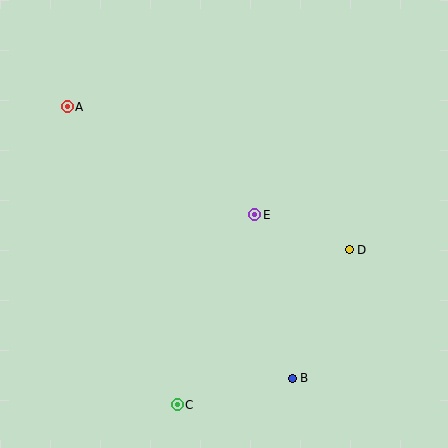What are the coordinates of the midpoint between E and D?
The midpoint between E and D is at (302, 232).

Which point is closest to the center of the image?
Point E at (255, 215) is closest to the center.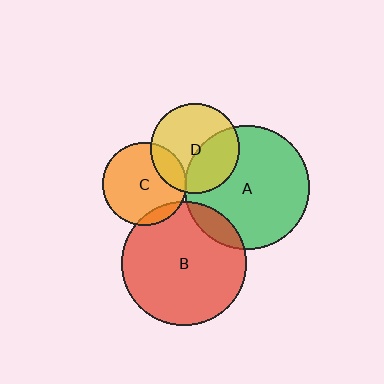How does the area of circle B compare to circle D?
Approximately 1.9 times.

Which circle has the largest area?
Circle B (red).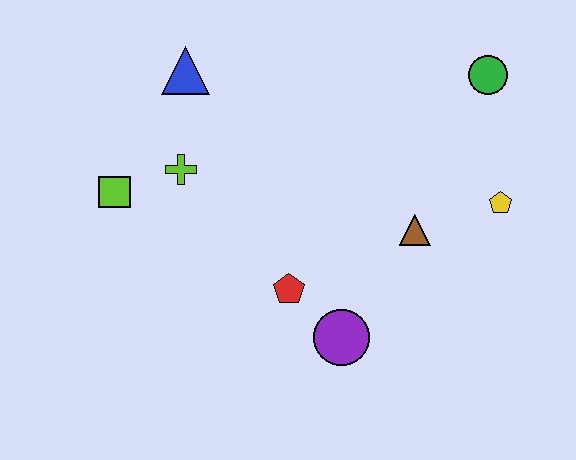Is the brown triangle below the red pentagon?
No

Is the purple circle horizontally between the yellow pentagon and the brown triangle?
No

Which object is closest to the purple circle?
The red pentagon is closest to the purple circle.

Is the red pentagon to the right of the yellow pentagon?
No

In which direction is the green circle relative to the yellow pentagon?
The green circle is above the yellow pentagon.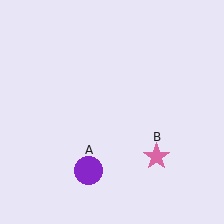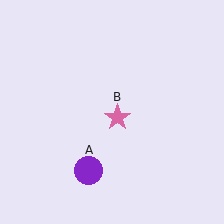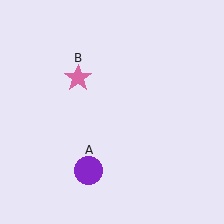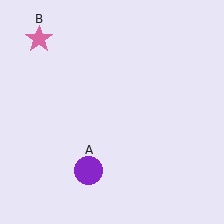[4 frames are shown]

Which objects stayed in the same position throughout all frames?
Purple circle (object A) remained stationary.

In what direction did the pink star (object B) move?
The pink star (object B) moved up and to the left.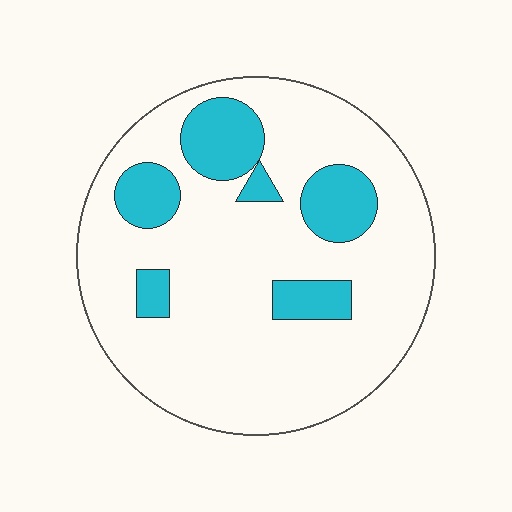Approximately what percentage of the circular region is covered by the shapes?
Approximately 20%.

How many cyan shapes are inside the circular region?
6.